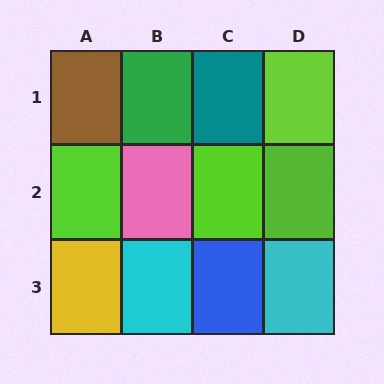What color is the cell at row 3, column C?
Blue.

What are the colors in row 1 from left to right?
Brown, green, teal, lime.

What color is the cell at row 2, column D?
Lime.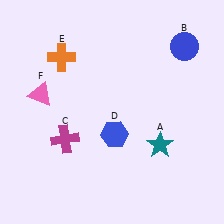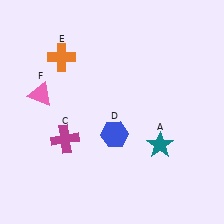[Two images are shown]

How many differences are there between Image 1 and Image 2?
There is 1 difference between the two images.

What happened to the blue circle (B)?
The blue circle (B) was removed in Image 2. It was in the top-right area of Image 1.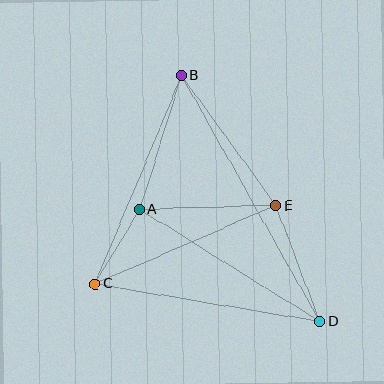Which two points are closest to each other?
Points A and C are closest to each other.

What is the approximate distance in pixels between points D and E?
The distance between D and E is approximately 124 pixels.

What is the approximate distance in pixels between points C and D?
The distance between C and D is approximately 228 pixels.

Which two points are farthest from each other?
Points B and D are farthest from each other.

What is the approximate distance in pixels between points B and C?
The distance between B and C is approximately 226 pixels.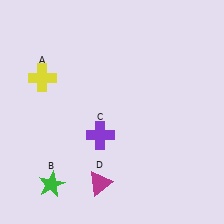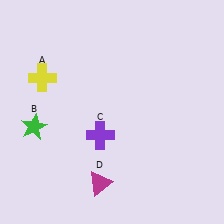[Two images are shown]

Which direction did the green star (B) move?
The green star (B) moved up.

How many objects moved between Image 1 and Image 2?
1 object moved between the two images.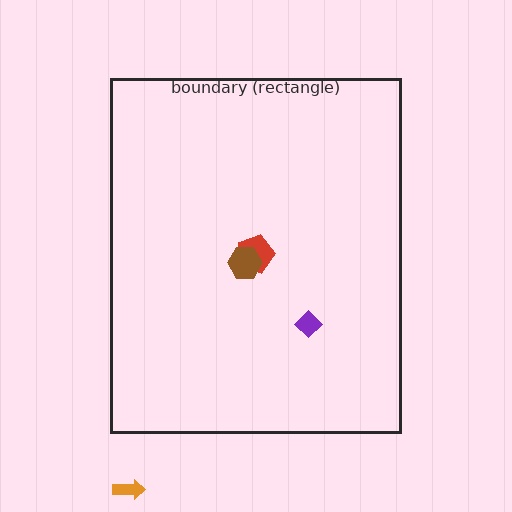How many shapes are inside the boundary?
3 inside, 1 outside.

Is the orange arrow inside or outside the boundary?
Outside.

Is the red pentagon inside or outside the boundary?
Inside.